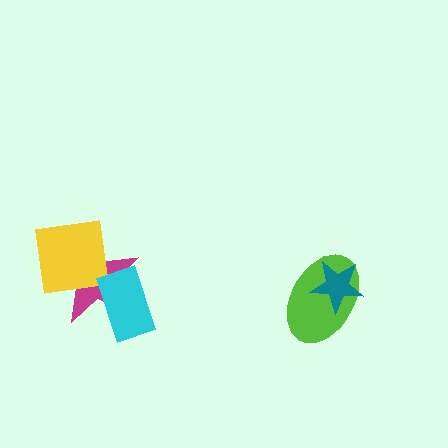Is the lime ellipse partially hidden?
Yes, it is partially covered by another shape.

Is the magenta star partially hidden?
Yes, it is partially covered by another shape.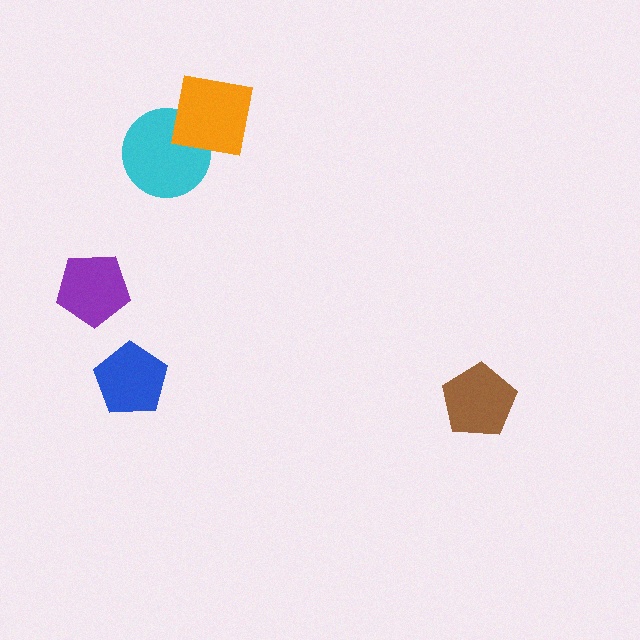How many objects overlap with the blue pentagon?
0 objects overlap with the blue pentagon.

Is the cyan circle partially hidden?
Yes, it is partially covered by another shape.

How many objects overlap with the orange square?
1 object overlaps with the orange square.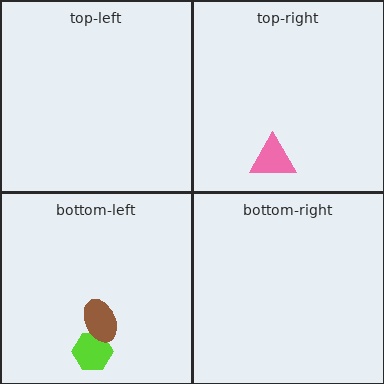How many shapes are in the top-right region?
1.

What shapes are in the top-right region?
The pink triangle.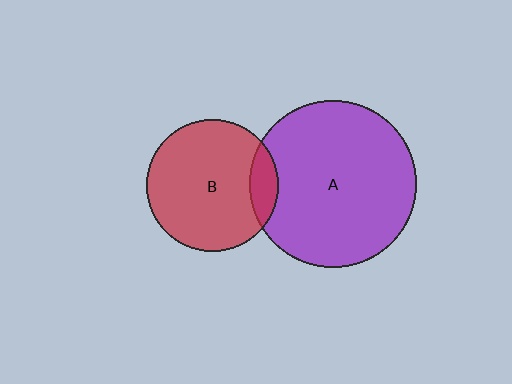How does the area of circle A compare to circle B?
Approximately 1.6 times.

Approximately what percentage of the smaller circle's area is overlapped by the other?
Approximately 15%.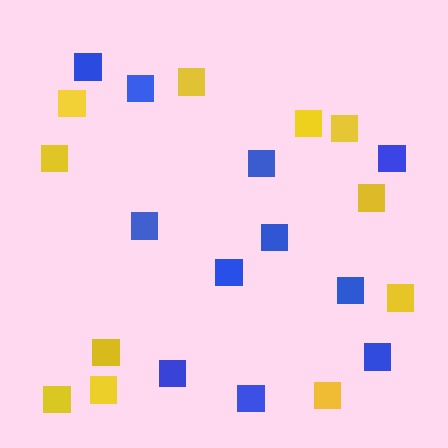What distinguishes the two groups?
There are 2 groups: one group of blue squares (11) and one group of yellow squares (11).